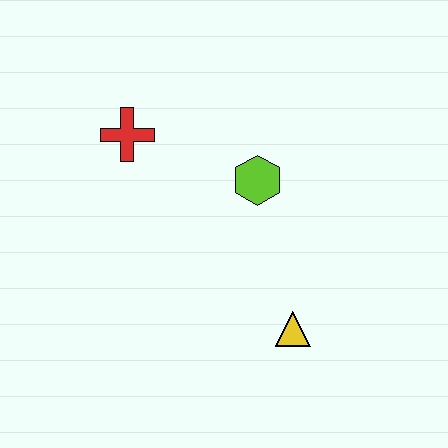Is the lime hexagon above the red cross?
No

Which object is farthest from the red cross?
The yellow triangle is farthest from the red cross.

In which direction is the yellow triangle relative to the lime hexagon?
The yellow triangle is below the lime hexagon.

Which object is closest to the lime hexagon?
The red cross is closest to the lime hexagon.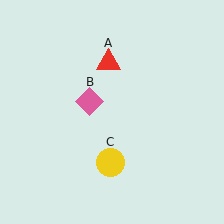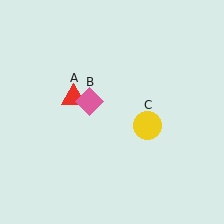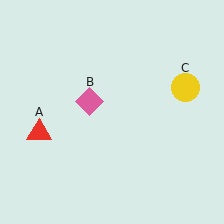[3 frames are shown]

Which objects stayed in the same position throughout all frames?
Pink diamond (object B) remained stationary.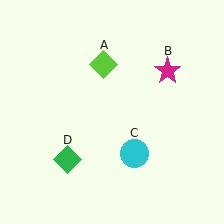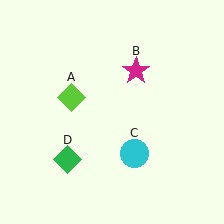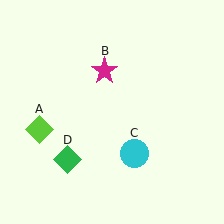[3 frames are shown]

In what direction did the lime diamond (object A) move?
The lime diamond (object A) moved down and to the left.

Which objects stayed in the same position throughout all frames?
Cyan circle (object C) and green diamond (object D) remained stationary.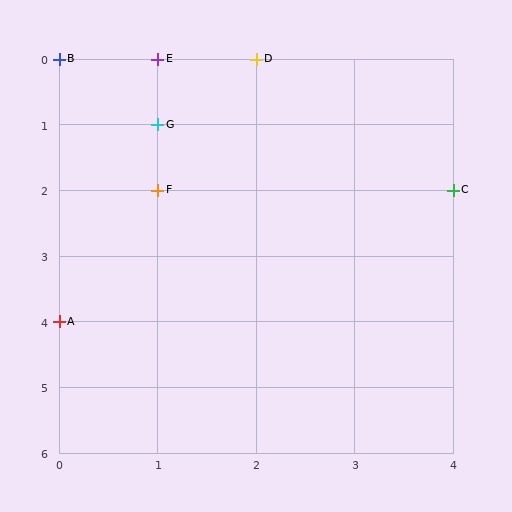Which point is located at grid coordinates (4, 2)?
Point C is at (4, 2).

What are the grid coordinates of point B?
Point B is at grid coordinates (0, 0).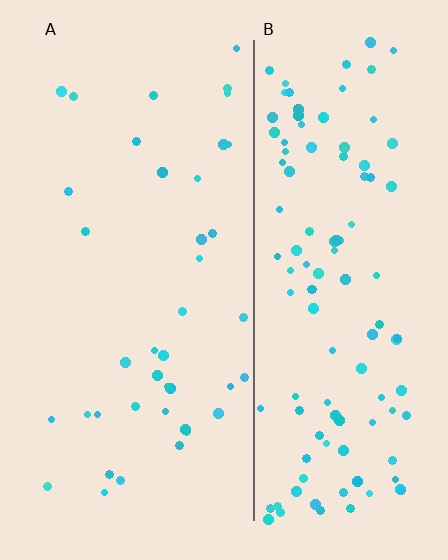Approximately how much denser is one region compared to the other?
Approximately 3.0× — region B over region A.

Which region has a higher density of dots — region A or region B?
B (the right).